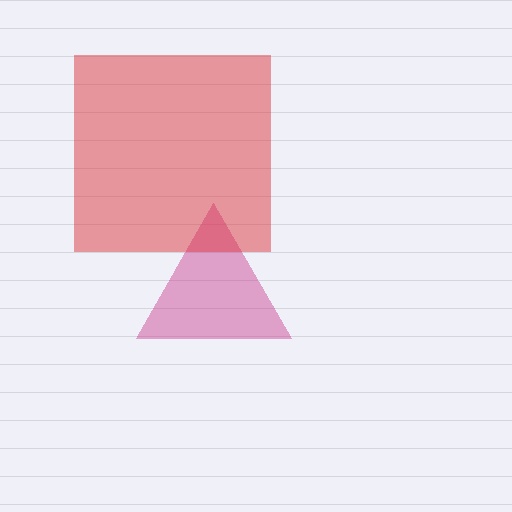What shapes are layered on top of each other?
The layered shapes are: a magenta triangle, a red square.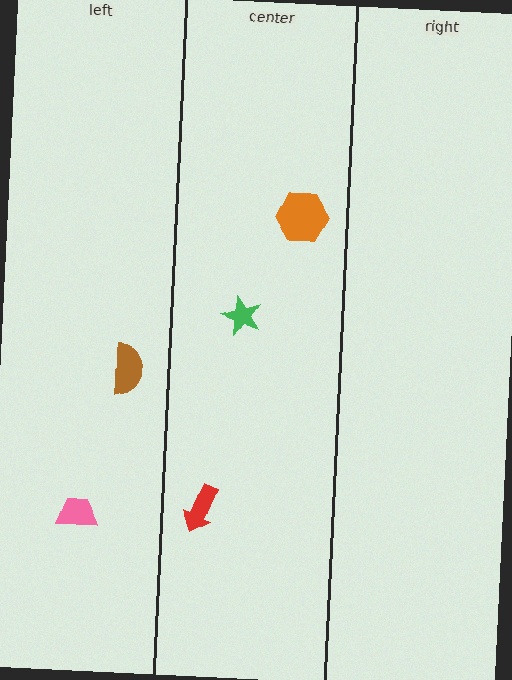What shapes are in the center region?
The orange hexagon, the green star, the red arrow.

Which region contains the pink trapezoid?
The left region.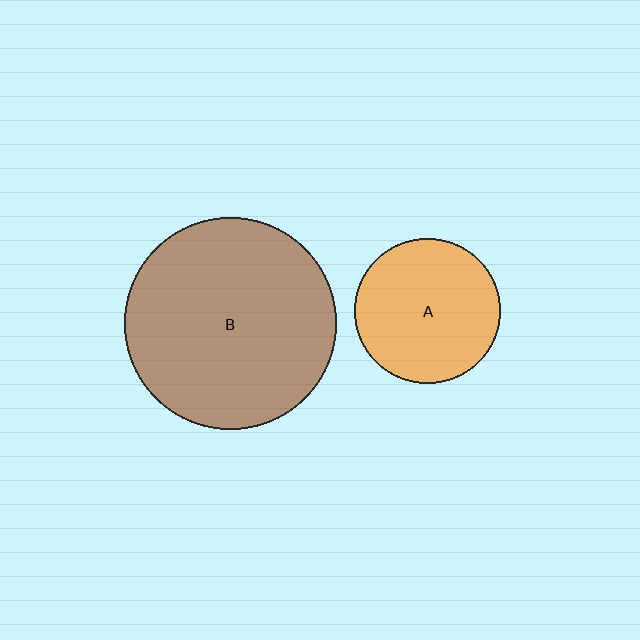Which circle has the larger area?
Circle B (brown).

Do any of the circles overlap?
No, none of the circles overlap.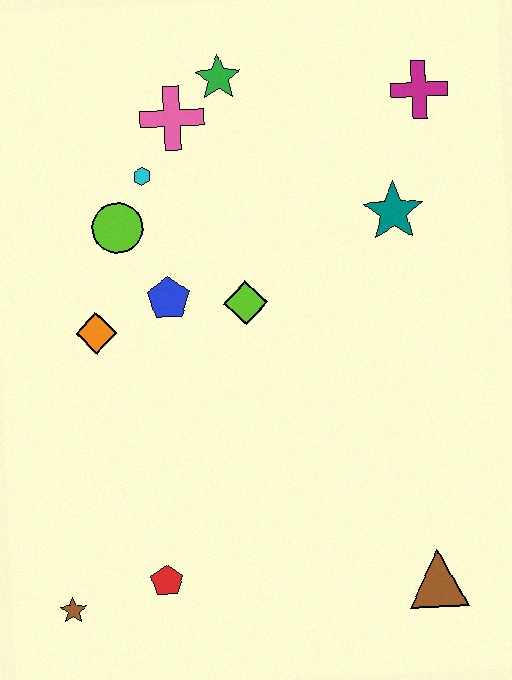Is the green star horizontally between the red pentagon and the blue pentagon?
No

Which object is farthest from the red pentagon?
The magenta cross is farthest from the red pentagon.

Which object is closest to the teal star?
The magenta cross is closest to the teal star.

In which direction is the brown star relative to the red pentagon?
The brown star is to the left of the red pentagon.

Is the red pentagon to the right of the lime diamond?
No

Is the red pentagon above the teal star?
No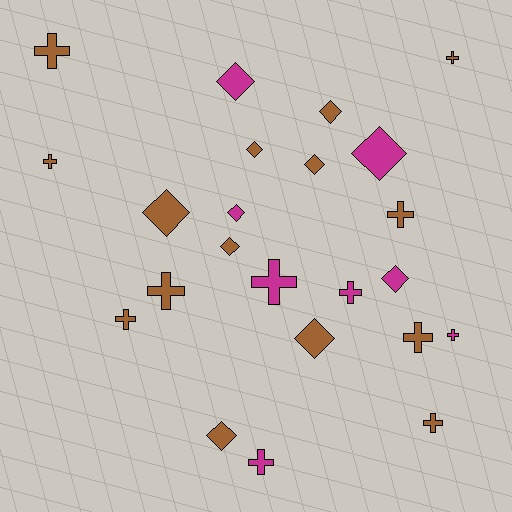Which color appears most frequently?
Brown, with 15 objects.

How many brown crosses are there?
There are 8 brown crosses.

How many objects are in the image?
There are 23 objects.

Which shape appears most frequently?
Cross, with 12 objects.